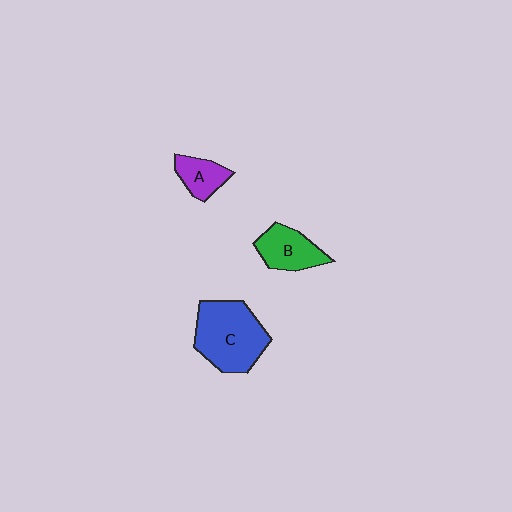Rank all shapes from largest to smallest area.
From largest to smallest: C (blue), B (green), A (purple).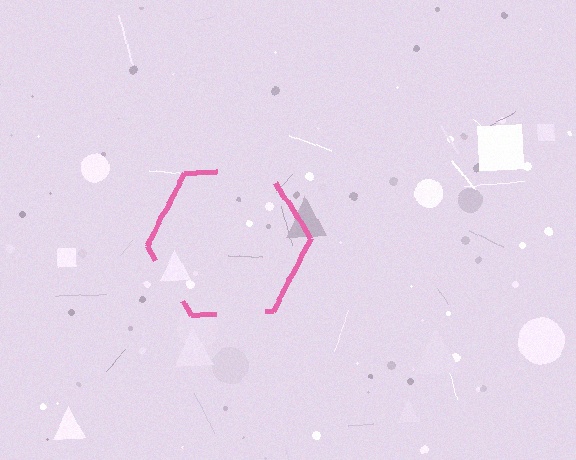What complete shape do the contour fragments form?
The contour fragments form a hexagon.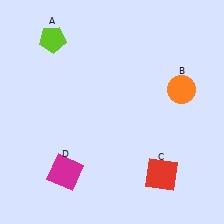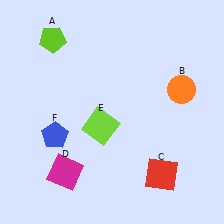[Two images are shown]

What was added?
A lime square (E), a blue pentagon (F) were added in Image 2.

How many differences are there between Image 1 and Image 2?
There are 2 differences between the two images.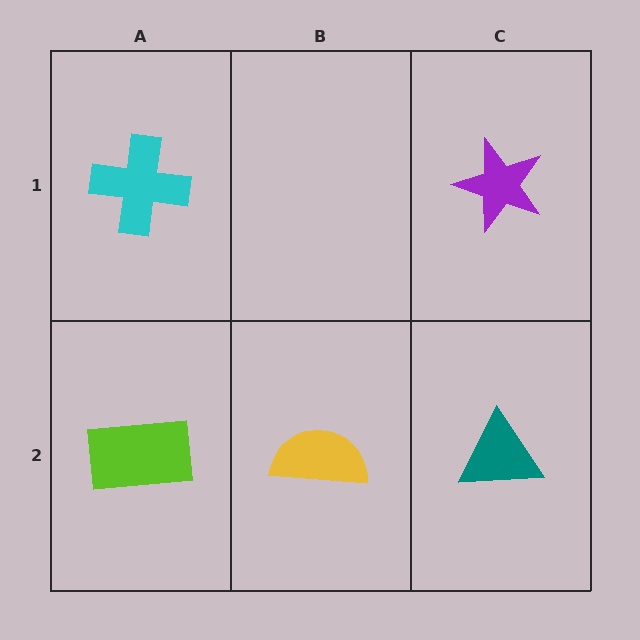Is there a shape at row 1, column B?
No, that cell is empty.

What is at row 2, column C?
A teal triangle.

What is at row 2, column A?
A lime rectangle.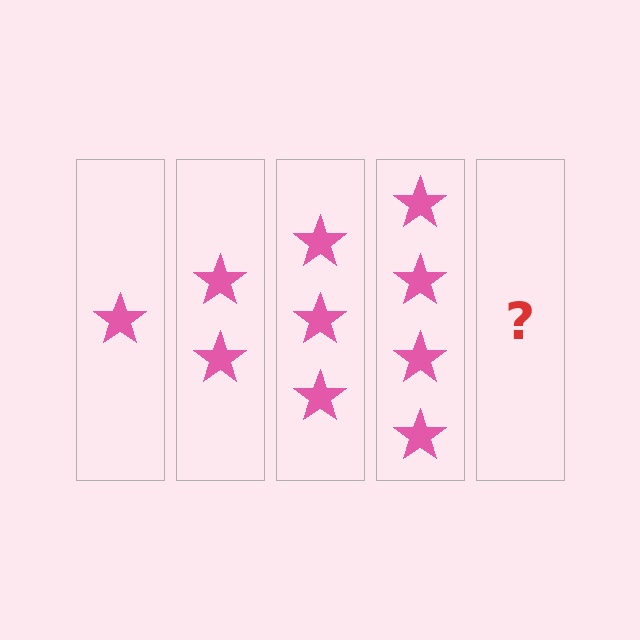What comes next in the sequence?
The next element should be 5 stars.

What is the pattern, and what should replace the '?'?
The pattern is that each step adds one more star. The '?' should be 5 stars.